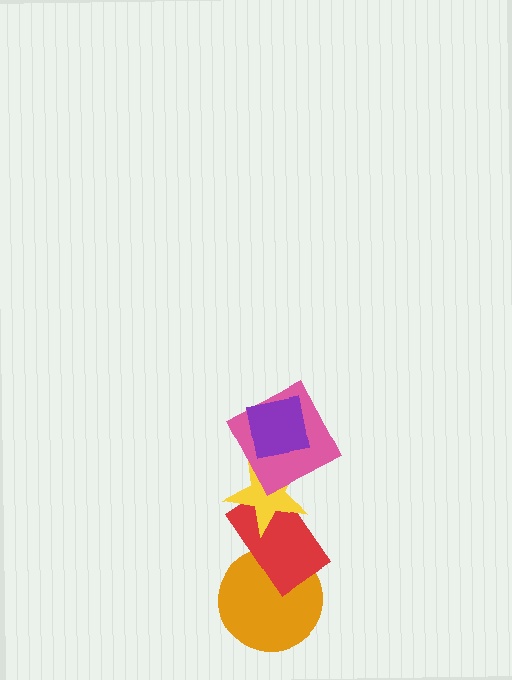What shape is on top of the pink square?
The purple square is on top of the pink square.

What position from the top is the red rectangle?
The red rectangle is 4th from the top.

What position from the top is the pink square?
The pink square is 2nd from the top.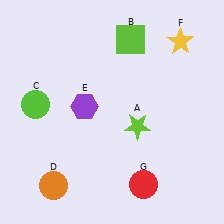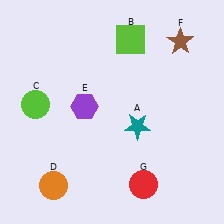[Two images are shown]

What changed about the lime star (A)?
In Image 1, A is lime. In Image 2, it changed to teal.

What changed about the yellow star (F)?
In Image 1, F is yellow. In Image 2, it changed to brown.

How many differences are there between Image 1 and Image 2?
There are 2 differences between the two images.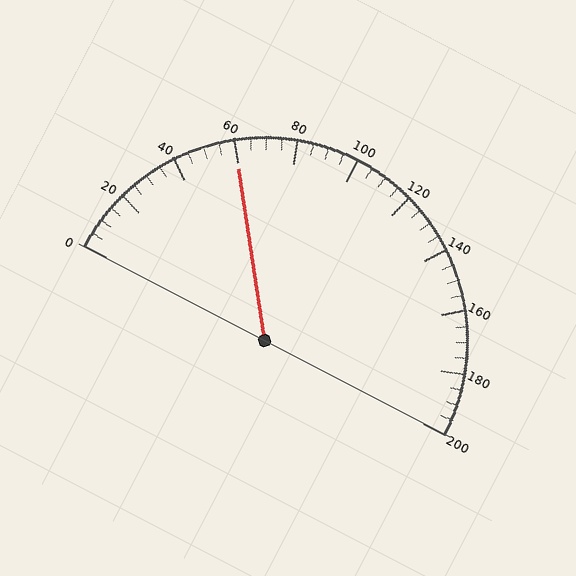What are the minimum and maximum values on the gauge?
The gauge ranges from 0 to 200.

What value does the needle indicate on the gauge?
The needle indicates approximately 60.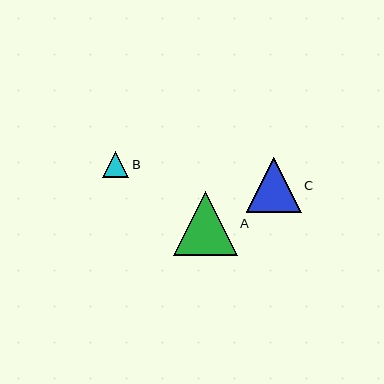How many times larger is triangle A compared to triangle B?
Triangle A is approximately 2.4 times the size of triangle B.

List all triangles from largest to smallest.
From largest to smallest: A, C, B.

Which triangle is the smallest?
Triangle B is the smallest with a size of approximately 26 pixels.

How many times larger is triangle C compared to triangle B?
Triangle C is approximately 2.1 times the size of triangle B.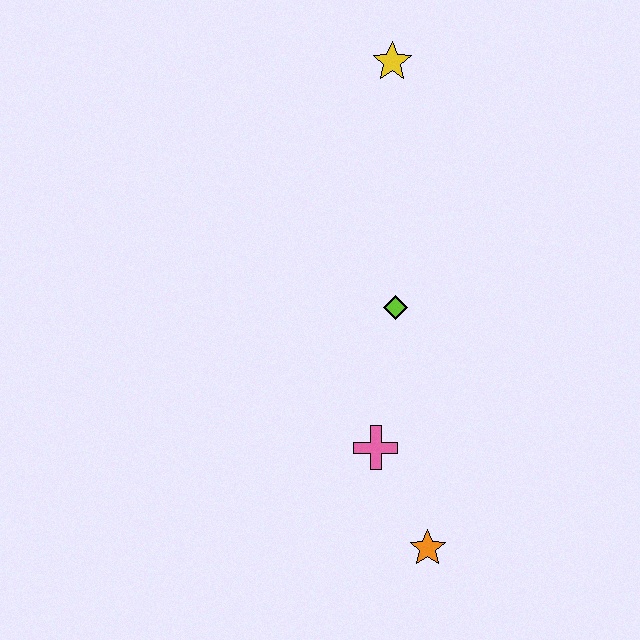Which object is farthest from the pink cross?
The yellow star is farthest from the pink cross.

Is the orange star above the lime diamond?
No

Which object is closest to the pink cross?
The orange star is closest to the pink cross.